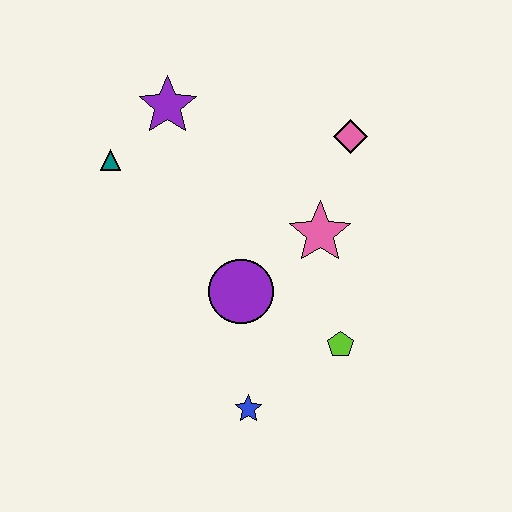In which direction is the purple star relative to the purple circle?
The purple star is above the purple circle.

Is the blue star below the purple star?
Yes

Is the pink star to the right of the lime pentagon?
No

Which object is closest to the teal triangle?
The purple star is closest to the teal triangle.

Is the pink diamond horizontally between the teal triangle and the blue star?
No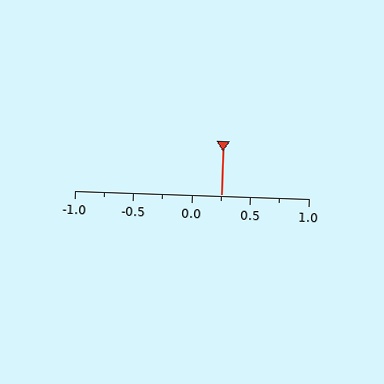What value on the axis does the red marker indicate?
The marker indicates approximately 0.25.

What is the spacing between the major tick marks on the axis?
The major ticks are spaced 0.5 apart.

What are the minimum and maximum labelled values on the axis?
The axis runs from -1.0 to 1.0.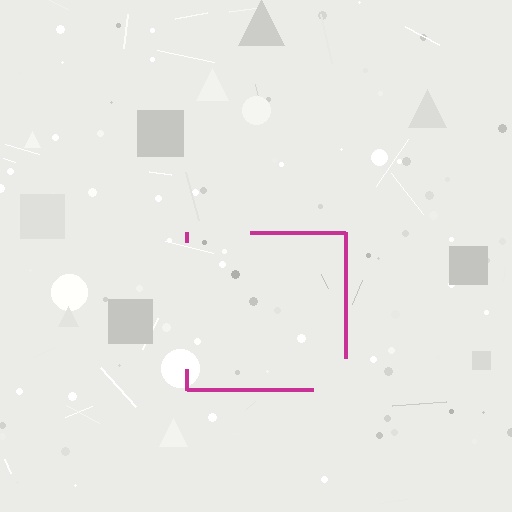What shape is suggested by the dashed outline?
The dashed outline suggests a square.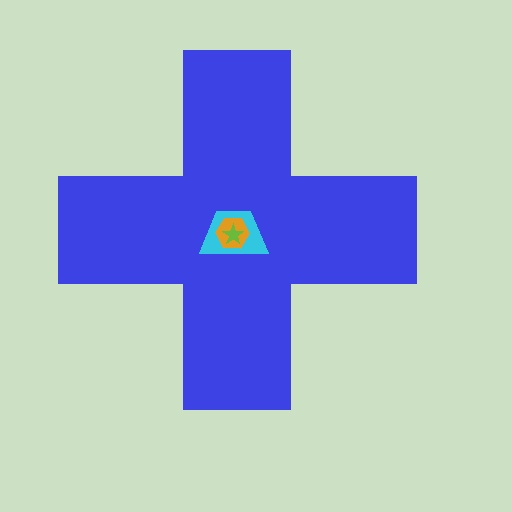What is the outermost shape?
The blue cross.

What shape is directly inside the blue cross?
The cyan trapezoid.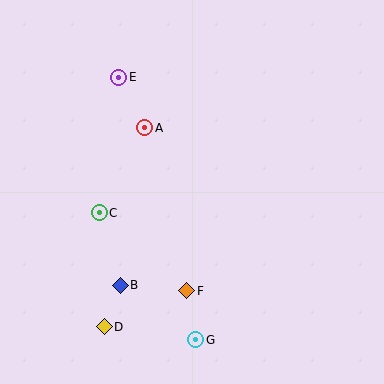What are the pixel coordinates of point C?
Point C is at (99, 213).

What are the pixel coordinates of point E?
Point E is at (119, 77).